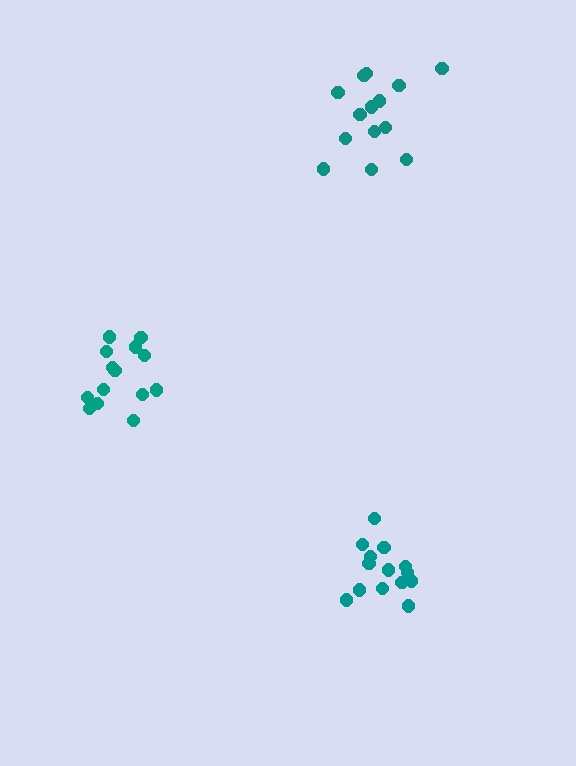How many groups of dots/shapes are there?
There are 3 groups.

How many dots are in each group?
Group 1: 14 dots, Group 2: 14 dots, Group 3: 14 dots (42 total).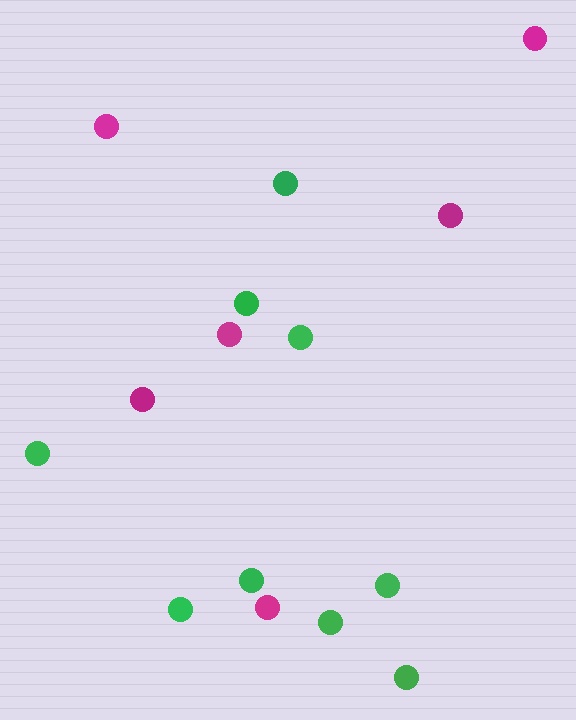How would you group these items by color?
There are 2 groups: one group of green circles (9) and one group of magenta circles (6).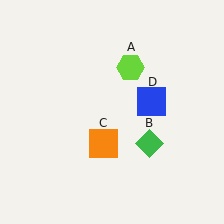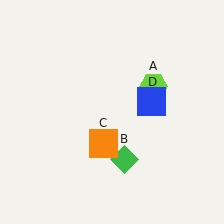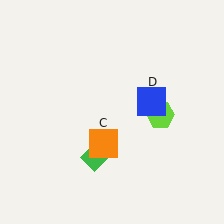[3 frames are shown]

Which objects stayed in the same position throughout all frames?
Orange square (object C) and blue square (object D) remained stationary.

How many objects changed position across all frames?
2 objects changed position: lime hexagon (object A), green diamond (object B).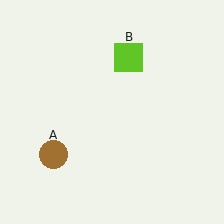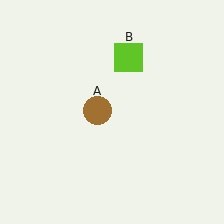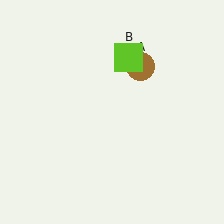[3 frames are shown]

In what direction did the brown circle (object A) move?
The brown circle (object A) moved up and to the right.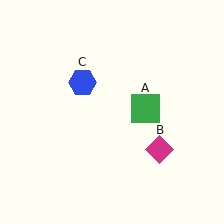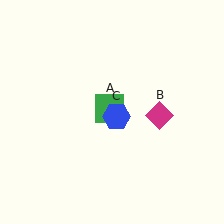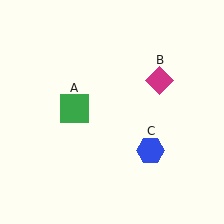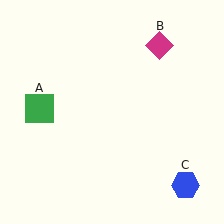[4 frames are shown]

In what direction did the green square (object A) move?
The green square (object A) moved left.